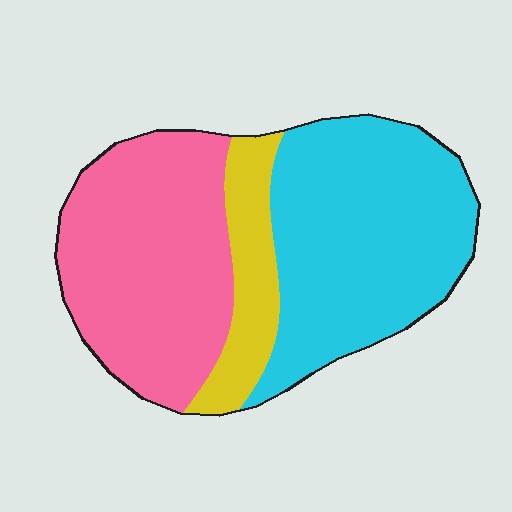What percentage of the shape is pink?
Pink covers 41% of the shape.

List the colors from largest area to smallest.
From largest to smallest: cyan, pink, yellow.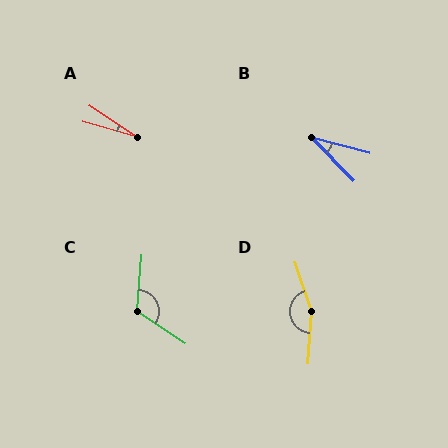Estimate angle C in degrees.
Approximately 119 degrees.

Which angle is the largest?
D, at approximately 158 degrees.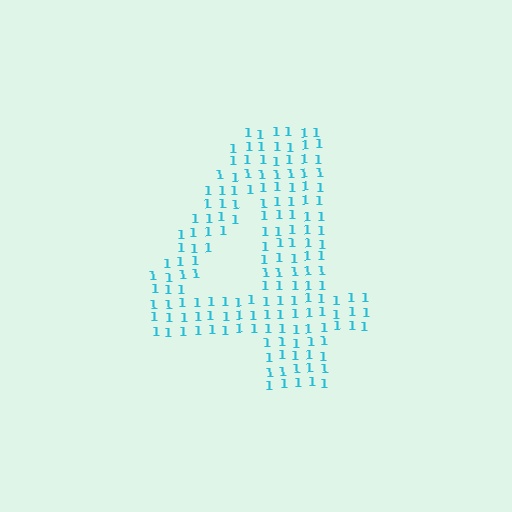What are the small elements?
The small elements are digit 1's.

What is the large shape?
The large shape is the digit 4.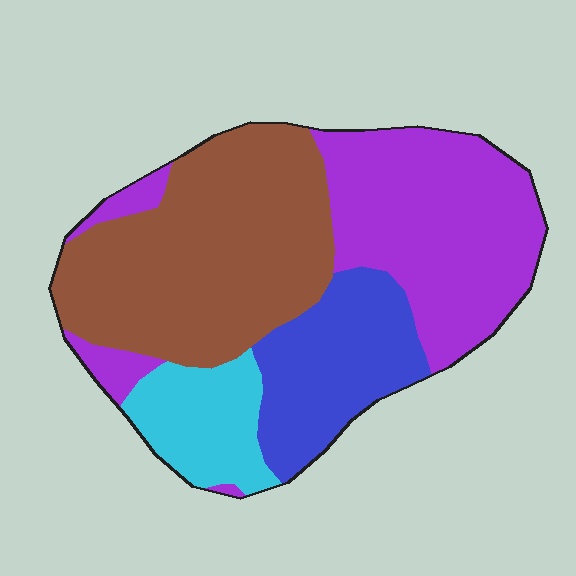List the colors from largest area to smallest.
From largest to smallest: brown, purple, blue, cyan.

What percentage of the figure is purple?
Purple takes up about one third (1/3) of the figure.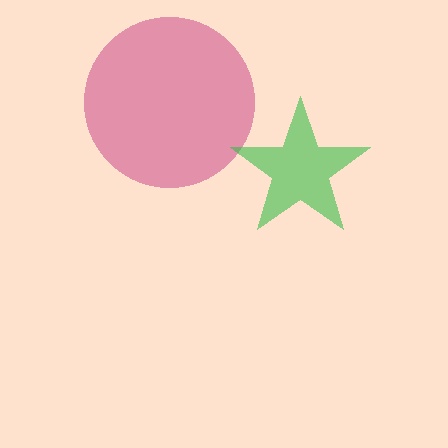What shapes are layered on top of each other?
The layered shapes are: a pink circle, a green star.